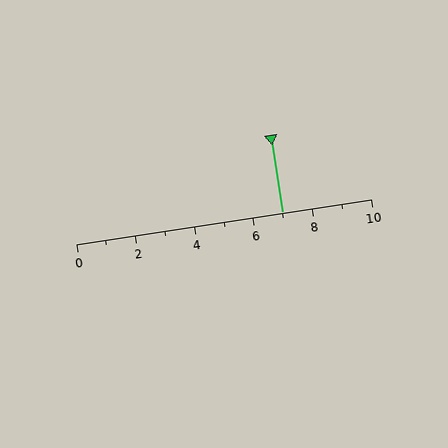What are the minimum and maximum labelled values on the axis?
The axis runs from 0 to 10.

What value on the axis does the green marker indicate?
The marker indicates approximately 7.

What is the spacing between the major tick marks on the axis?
The major ticks are spaced 2 apart.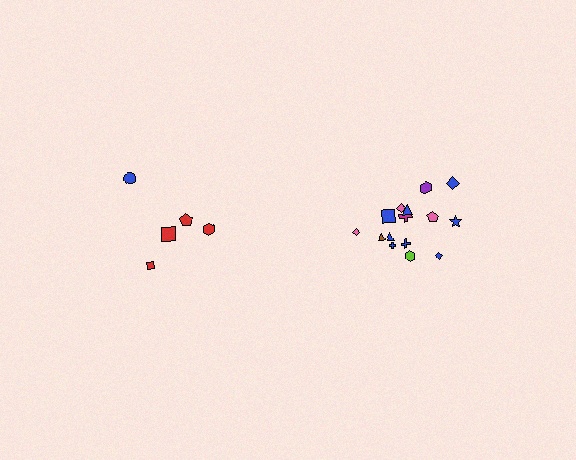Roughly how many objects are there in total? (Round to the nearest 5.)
Roughly 20 objects in total.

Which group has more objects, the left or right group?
The right group.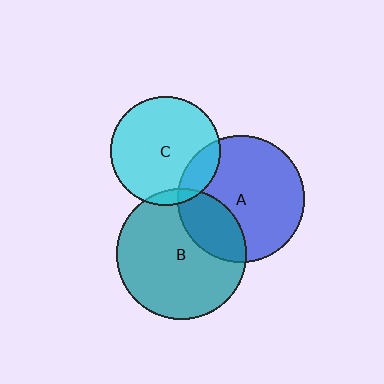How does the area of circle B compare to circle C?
Approximately 1.4 times.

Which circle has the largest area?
Circle B (teal).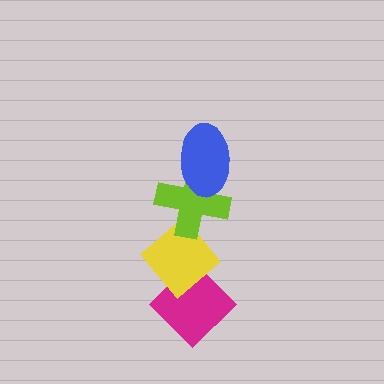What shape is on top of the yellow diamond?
The lime cross is on top of the yellow diamond.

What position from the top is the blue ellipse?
The blue ellipse is 1st from the top.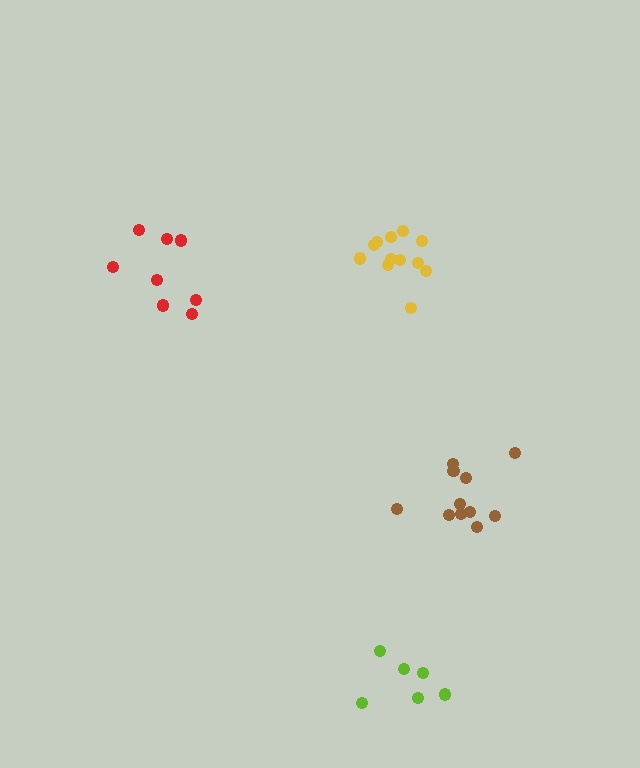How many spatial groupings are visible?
There are 4 spatial groupings.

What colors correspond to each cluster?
The clusters are colored: brown, red, yellow, lime.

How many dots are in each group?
Group 1: 11 dots, Group 2: 8 dots, Group 3: 12 dots, Group 4: 6 dots (37 total).